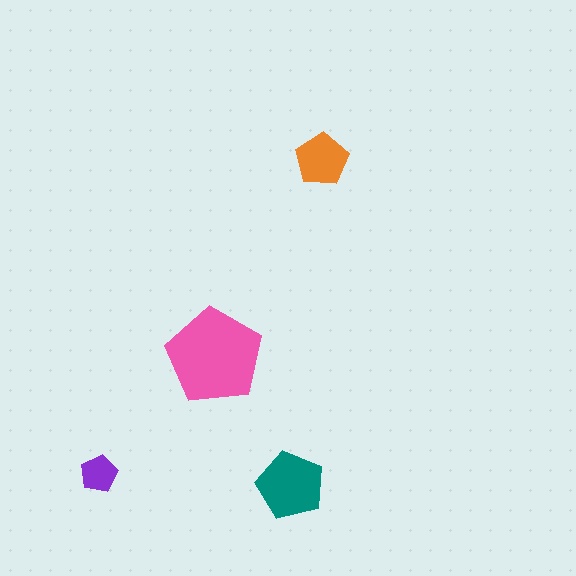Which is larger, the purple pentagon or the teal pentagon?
The teal one.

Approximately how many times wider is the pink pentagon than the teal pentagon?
About 1.5 times wider.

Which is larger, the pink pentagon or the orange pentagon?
The pink one.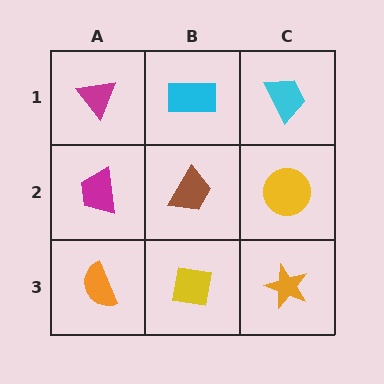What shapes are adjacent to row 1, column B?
A brown trapezoid (row 2, column B), a magenta triangle (row 1, column A), a cyan trapezoid (row 1, column C).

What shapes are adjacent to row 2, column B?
A cyan rectangle (row 1, column B), a yellow square (row 3, column B), a magenta trapezoid (row 2, column A), a yellow circle (row 2, column C).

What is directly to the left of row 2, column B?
A magenta trapezoid.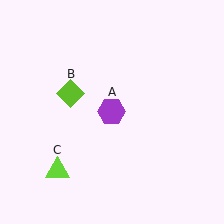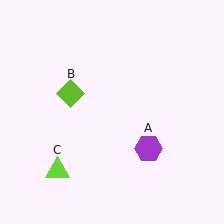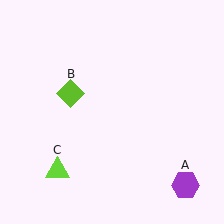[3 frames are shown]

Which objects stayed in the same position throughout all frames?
Lime diamond (object B) and lime triangle (object C) remained stationary.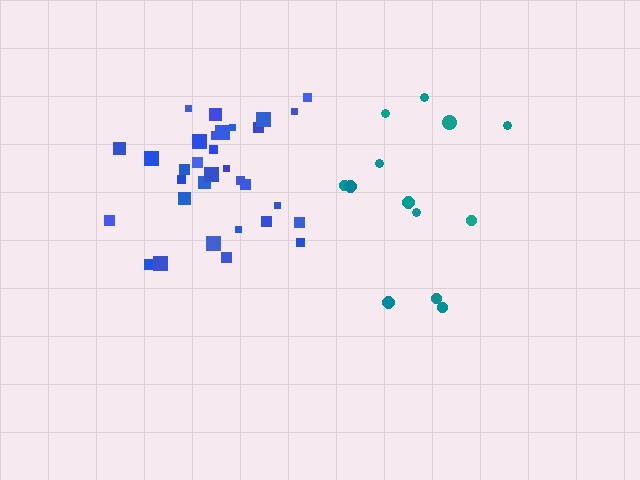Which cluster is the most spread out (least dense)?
Teal.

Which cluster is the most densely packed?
Blue.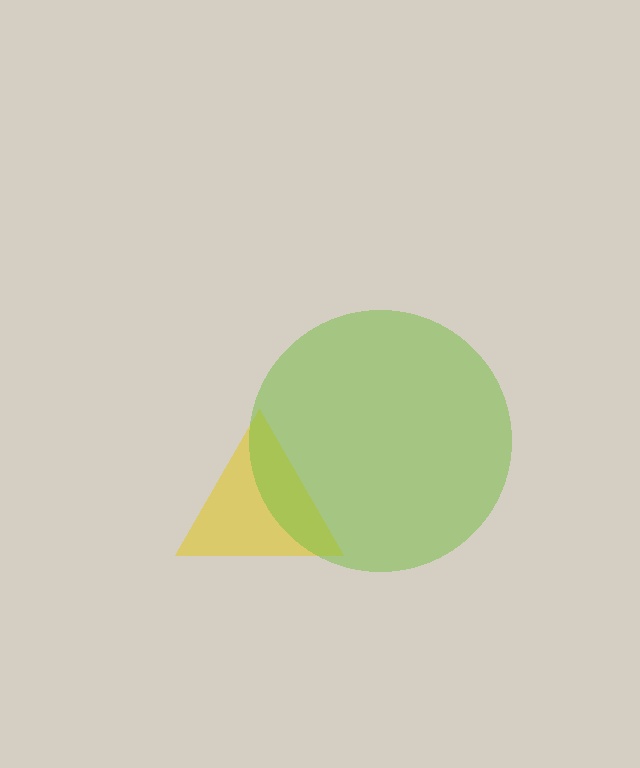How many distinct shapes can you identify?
There are 2 distinct shapes: a yellow triangle, a lime circle.